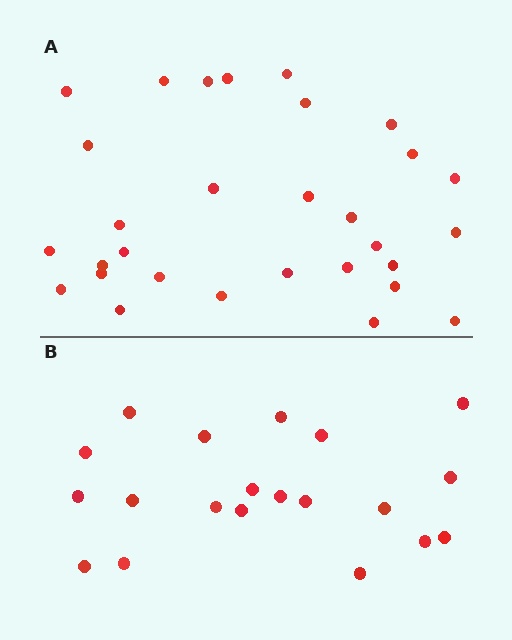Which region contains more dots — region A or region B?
Region A (the top region) has more dots.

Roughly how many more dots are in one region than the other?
Region A has roughly 10 or so more dots than region B.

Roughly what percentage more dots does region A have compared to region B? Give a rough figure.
About 50% more.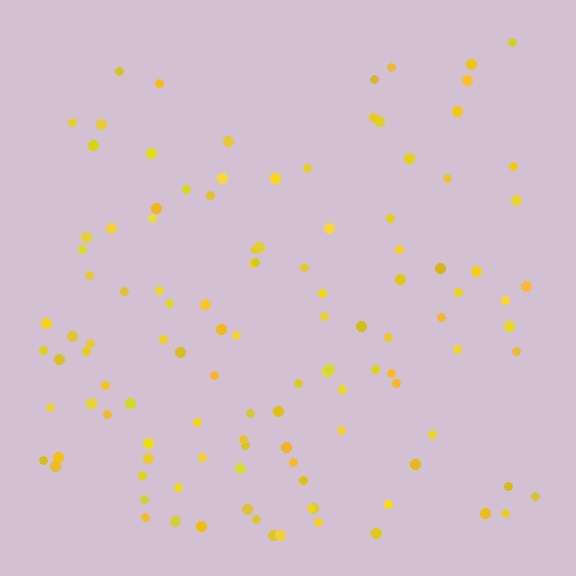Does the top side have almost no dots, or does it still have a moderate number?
Still a moderate number, just noticeably fewer than the bottom.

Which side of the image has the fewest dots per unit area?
The top.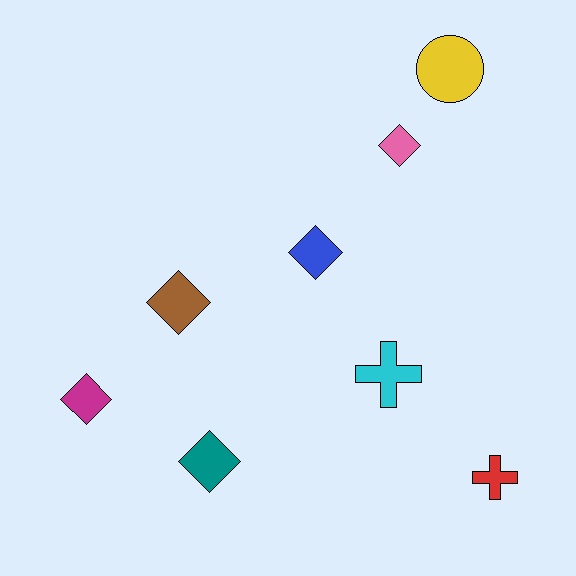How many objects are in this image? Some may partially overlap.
There are 8 objects.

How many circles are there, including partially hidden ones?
There is 1 circle.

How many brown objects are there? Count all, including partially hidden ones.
There is 1 brown object.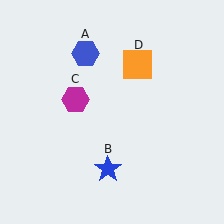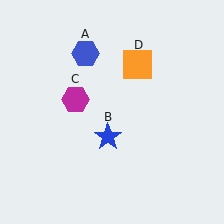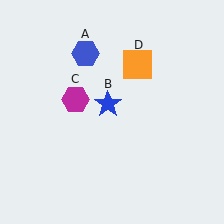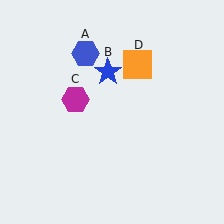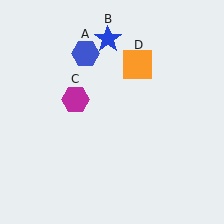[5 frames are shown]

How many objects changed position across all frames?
1 object changed position: blue star (object B).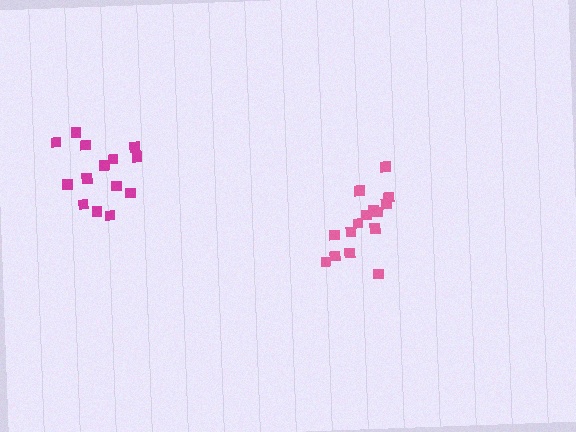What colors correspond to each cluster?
The clusters are colored: pink, magenta.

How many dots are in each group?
Group 1: 15 dots, Group 2: 14 dots (29 total).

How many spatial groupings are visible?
There are 2 spatial groupings.